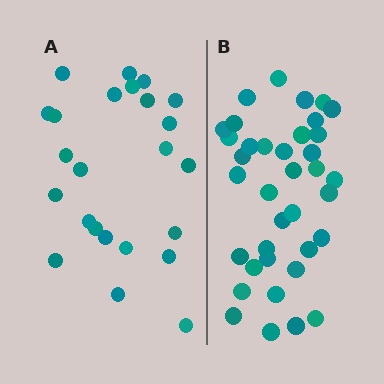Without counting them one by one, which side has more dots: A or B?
Region B (the right region) has more dots.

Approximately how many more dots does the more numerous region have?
Region B has approximately 15 more dots than region A.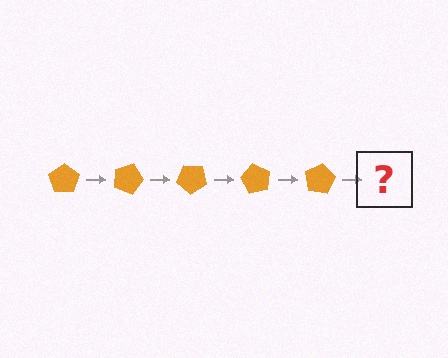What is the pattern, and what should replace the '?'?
The pattern is that the pentagon rotates 20 degrees each step. The '?' should be an orange pentagon rotated 100 degrees.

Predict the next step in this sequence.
The next step is an orange pentagon rotated 100 degrees.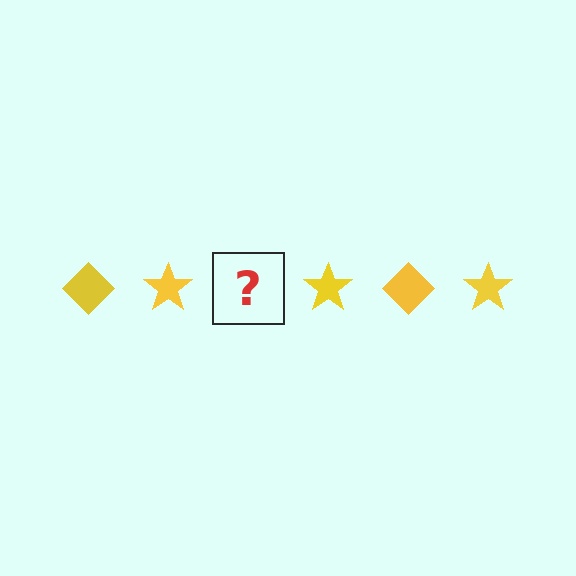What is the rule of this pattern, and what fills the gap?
The rule is that the pattern cycles through diamond, star shapes in yellow. The gap should be filled with a yellow diamond.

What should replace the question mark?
The question mark should be replaced with a yellow diamond.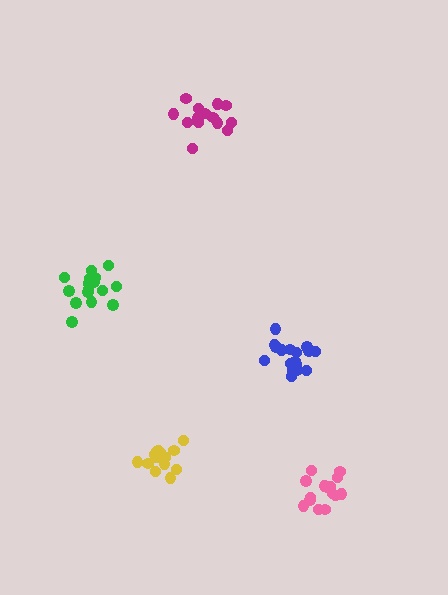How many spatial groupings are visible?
There are 5 spatial groupings.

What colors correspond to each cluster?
The clusters are colored: blue, magenta, pink, green, yellow.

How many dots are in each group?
Group 1: 17 dots, Group 2: 16 dots, Group 3: 15 dots, Group 4: 16 dots, Group 5: 17 dots (81 total).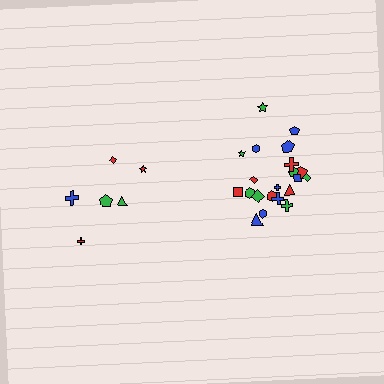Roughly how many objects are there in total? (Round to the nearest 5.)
Roughly 30 objects in total.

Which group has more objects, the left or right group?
The right group.